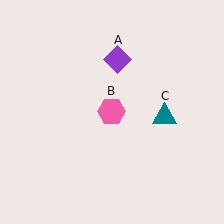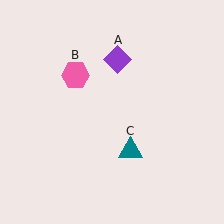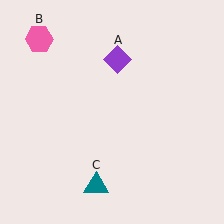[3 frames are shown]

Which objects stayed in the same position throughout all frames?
Purple diamond (object A) remained stationary.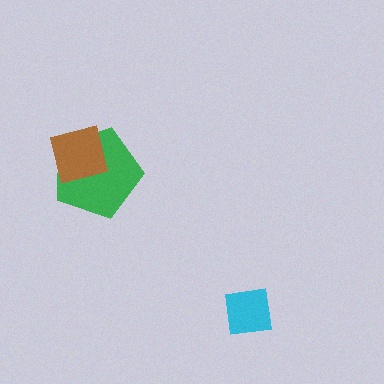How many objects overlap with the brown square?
1 object overlaps with the brown square.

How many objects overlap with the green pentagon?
1 object overlaps with the green pentagon.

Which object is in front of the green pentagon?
The brown square is in front of the green pentagon.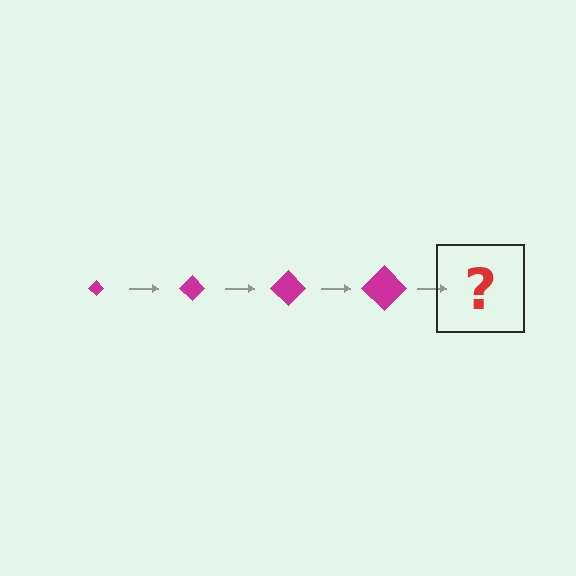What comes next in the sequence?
The next element should be a magenta diamond, larger than the previous one.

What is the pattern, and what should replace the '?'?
The pattern is that the diamond gets progressively larger each step. The '?' should be a magenta diamond, larger than the previous one.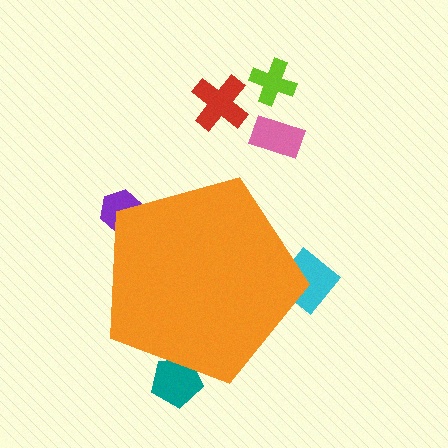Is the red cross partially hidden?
No, the red cross is fully visible.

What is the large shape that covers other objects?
An orange pentagon.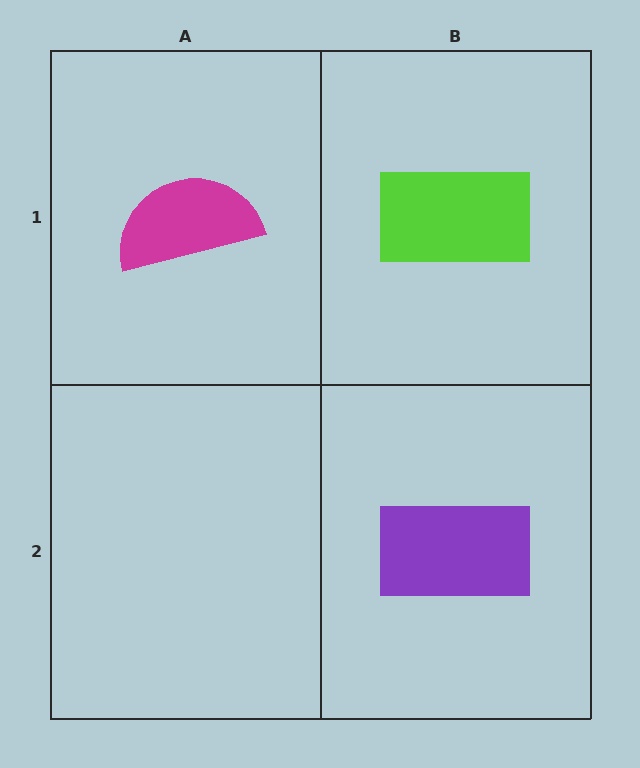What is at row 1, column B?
A lime rectangle.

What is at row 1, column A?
A magenta semicircle.